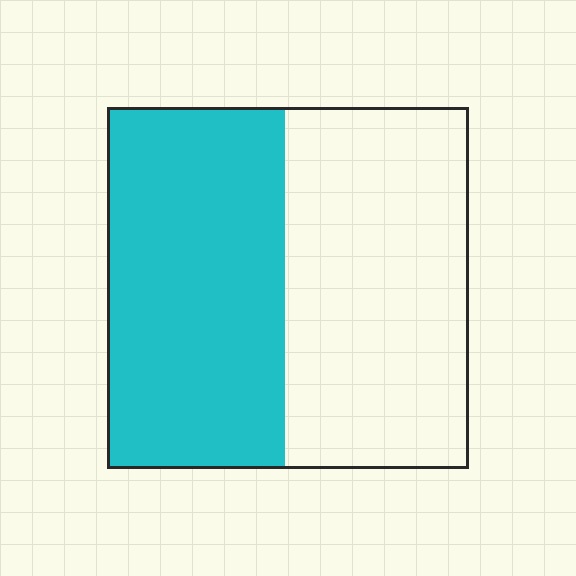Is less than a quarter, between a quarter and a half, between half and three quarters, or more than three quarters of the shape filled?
Between a quarter and a half.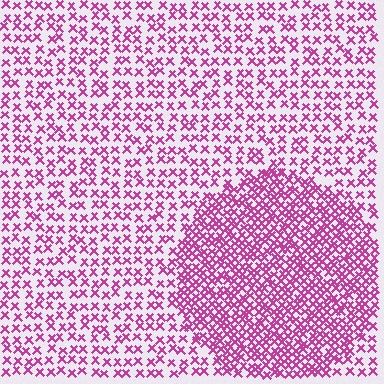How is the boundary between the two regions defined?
The boundary is defined by a change in element density (approximately 2.1x ratio). All elements are the same color, size, and shape.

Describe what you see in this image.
The image contains small magenta elements arranged at two different densities. A circle-shaped region is visible where the elements are more densely packed than the surrounding area.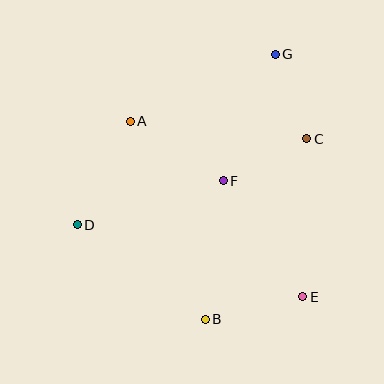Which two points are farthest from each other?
Points B and G are farthest from each other.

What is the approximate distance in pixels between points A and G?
The distance between A and G is approximately 160 pixels.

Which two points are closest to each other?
Points C and G are closest to each other.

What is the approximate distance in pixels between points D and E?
The distance between D and E is approximately 237 pixels.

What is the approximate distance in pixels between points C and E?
The distance between C and E is approximately 158 pixels.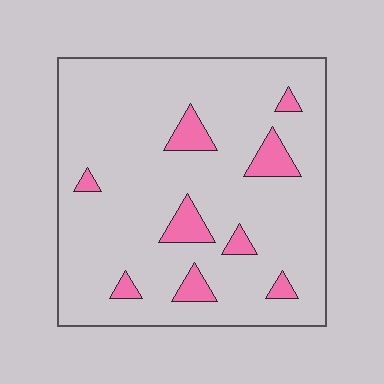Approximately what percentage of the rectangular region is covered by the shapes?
Approximately 10%.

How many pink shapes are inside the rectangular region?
9.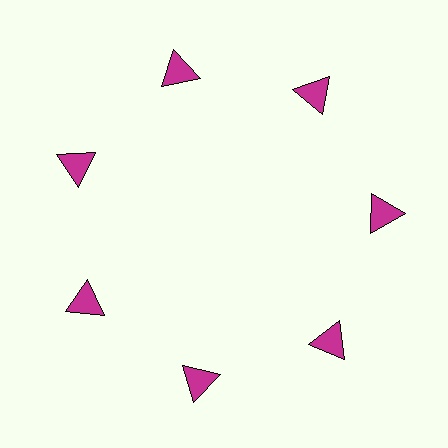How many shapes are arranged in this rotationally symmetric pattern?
There are 7 shapes, arranged in 7 groups of 1.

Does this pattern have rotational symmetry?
Yes, this pattern has 7-fold rotational symmetry. It looks the same after rotating 51 degrees around the center.